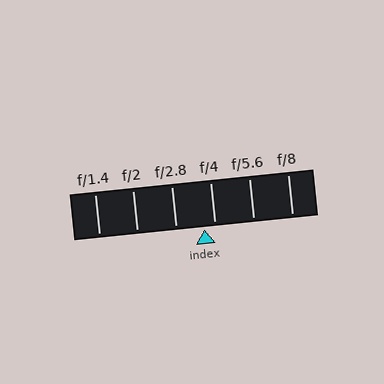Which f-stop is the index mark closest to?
The index mark is closest to f/4.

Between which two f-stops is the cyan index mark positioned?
The index mark is between f/2.8 and f/4.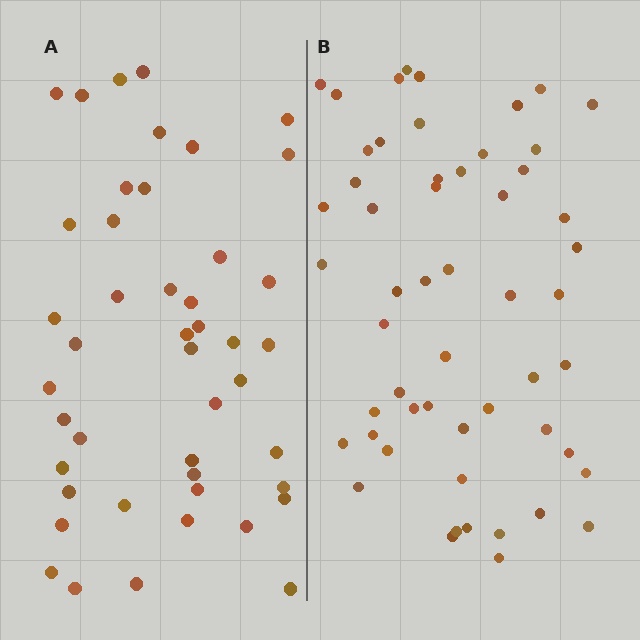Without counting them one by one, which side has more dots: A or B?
Region B (the right region) has more dots.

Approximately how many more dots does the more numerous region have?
Region B has roughly 8 or so more dots than region A.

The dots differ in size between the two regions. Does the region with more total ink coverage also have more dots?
No. Region A has more total ink coverage because its dots are larger, but region B actually contains more individual dots. Total area can be misleading — the number of items is what matters here.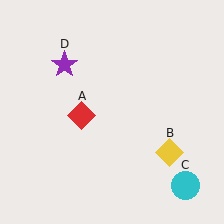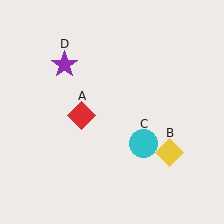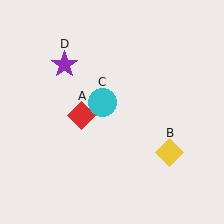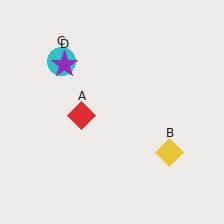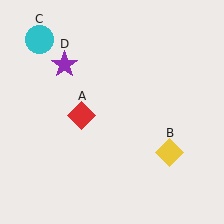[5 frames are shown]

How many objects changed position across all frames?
1 object changed position: cyan circle (object C).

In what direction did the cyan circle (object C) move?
The cyan circle (object C) moved up and to the left.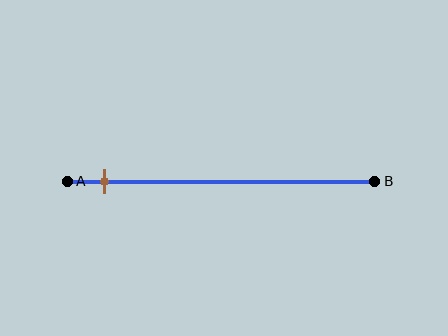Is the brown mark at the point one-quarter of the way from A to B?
No, the mark is at about 10% from A, not at the 25% one-quarter point.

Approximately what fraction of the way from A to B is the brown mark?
The brown mark is approximately 10% of the way from A to B.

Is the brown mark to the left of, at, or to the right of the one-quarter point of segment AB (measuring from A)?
The brown mark is to the left of the one-quarter point of segment AB.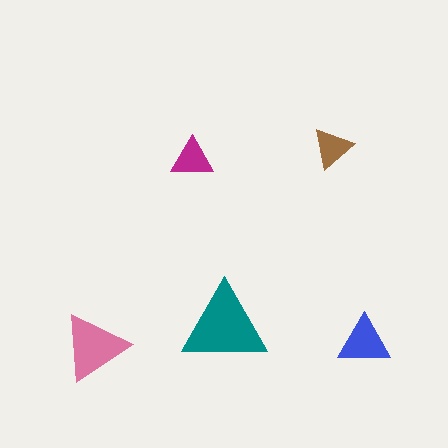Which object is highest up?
The brown triangle is topmost.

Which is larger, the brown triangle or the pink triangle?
The pink one.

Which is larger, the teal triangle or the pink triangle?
The teal one.